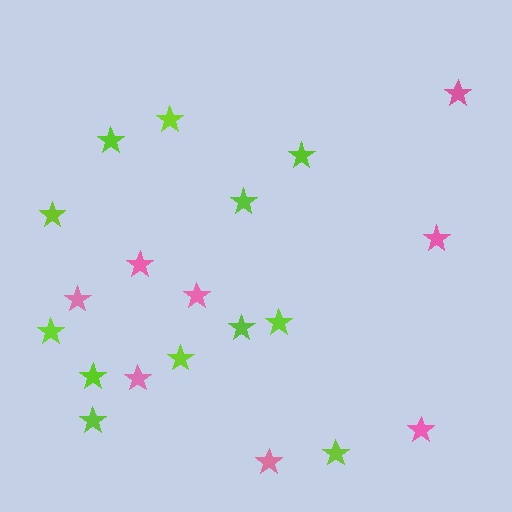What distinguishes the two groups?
There are 2 groups: one group of pink stars (8) and one group of lime stars (12).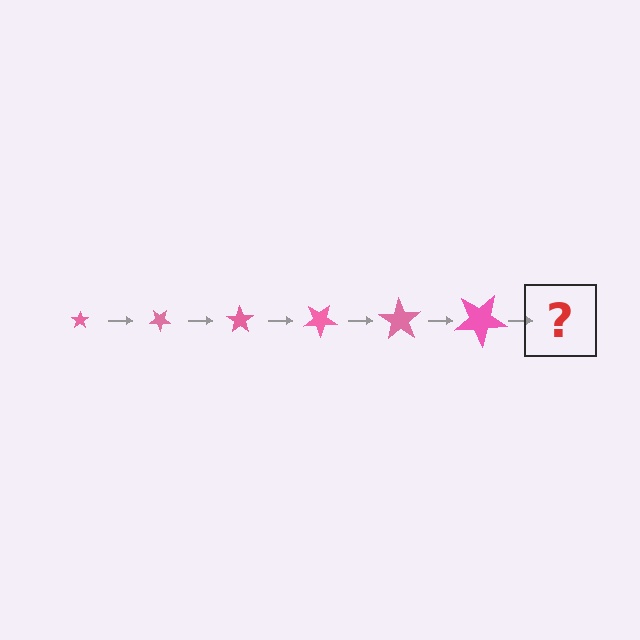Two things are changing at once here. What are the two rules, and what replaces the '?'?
The two rules are that the star grows larger each step and it rotates 35 degrees each step. The '?' should be a star, larger than the previous one and rotated 210 degrees from the start.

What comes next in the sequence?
The next element should be a star, larger than the previous one and rotated 210 degrees from the start.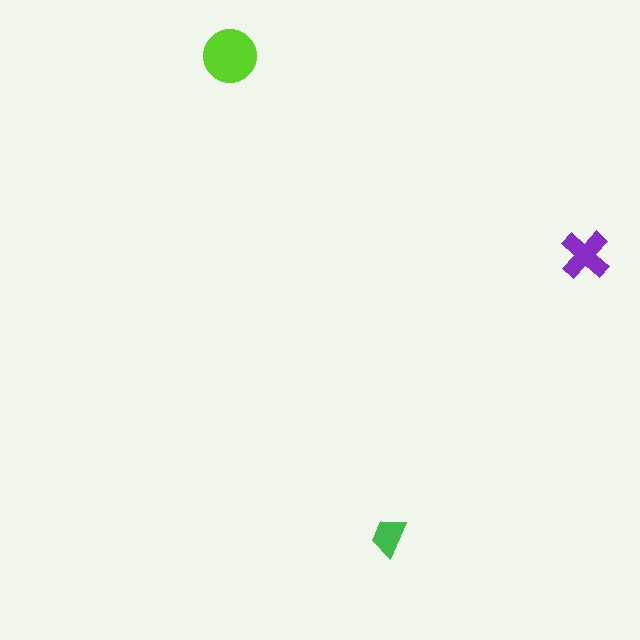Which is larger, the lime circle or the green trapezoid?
The lime circle.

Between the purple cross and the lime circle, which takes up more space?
The lime circle.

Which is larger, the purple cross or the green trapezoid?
The purple cross.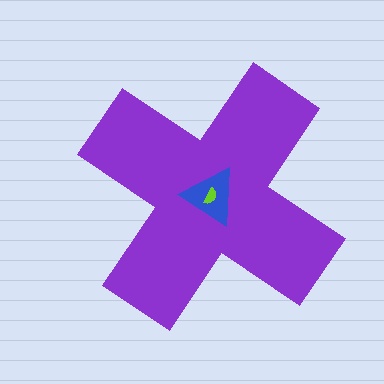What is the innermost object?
The lime semicircle.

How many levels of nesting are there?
3.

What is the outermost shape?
The purple cross.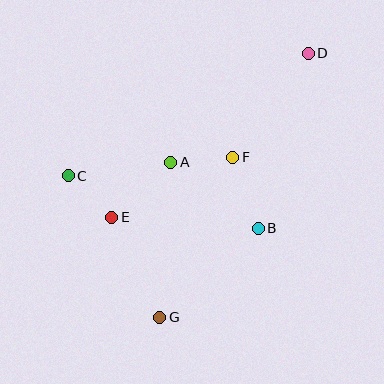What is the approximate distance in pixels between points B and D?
The distance between B and D is approximately 182 pixels.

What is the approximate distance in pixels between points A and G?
The distance between A and G is approximately 156 pixels.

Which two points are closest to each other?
Points C and E are closest to each other.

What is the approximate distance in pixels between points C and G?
The distance between C and G is approximately 169 pixels.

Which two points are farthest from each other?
Points D and G are farthest from each other.